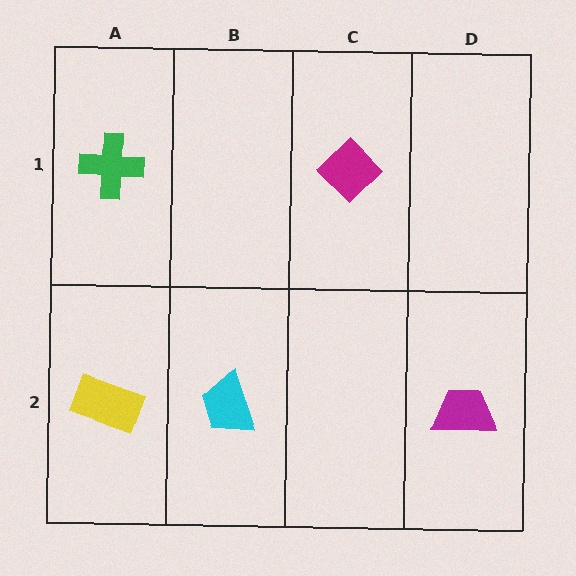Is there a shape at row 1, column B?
No, that cell is empty.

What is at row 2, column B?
A cyan trapezoid.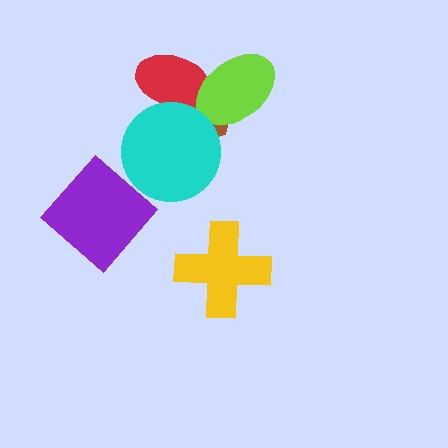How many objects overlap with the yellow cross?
0 objects overlap with the yellow cross.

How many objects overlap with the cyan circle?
2 objects overlap with the cyan circle.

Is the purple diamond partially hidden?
No, no other shape covers it.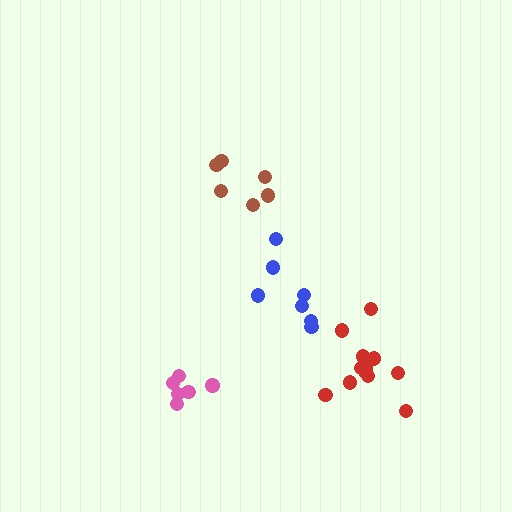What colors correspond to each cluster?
The clusters are colored: brown, blue, pink, red.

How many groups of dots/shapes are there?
There are 4 groups.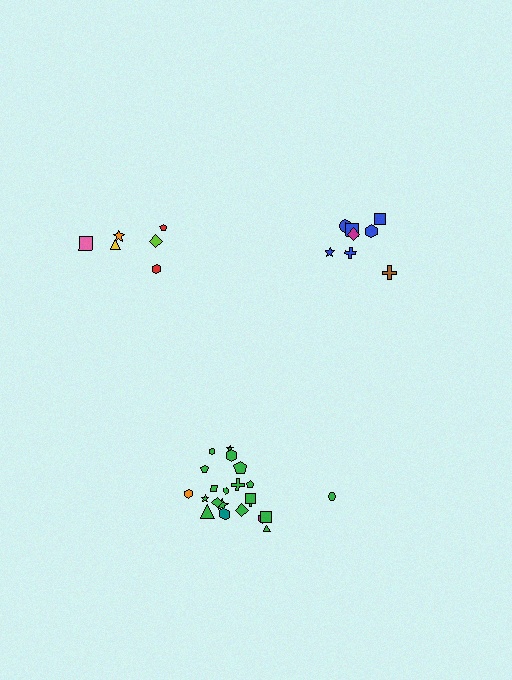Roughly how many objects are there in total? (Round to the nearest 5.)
Roughly 35 objects in total.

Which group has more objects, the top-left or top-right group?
The top-right group.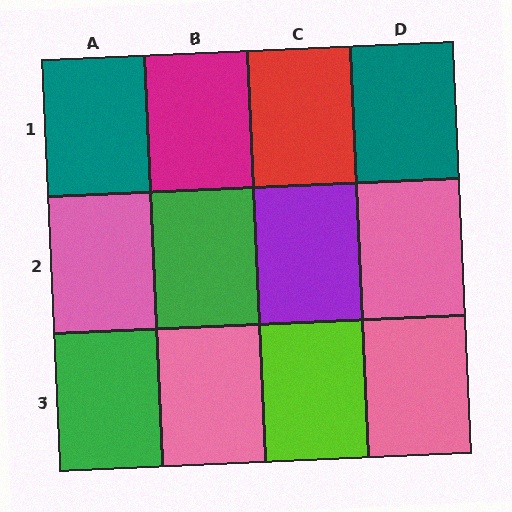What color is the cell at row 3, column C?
Lime.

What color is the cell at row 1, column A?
Teal.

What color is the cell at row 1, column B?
Magenta.